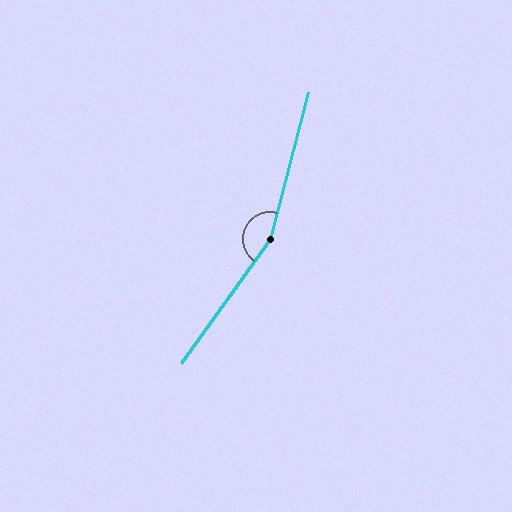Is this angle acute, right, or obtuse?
It is obtuse.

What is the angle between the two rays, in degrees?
Approximately 159 degrees.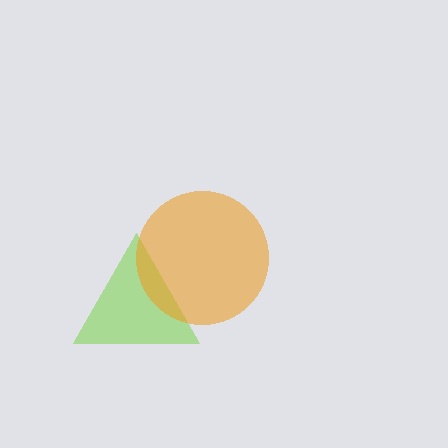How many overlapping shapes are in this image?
There are 2 overlapping shapes in the image.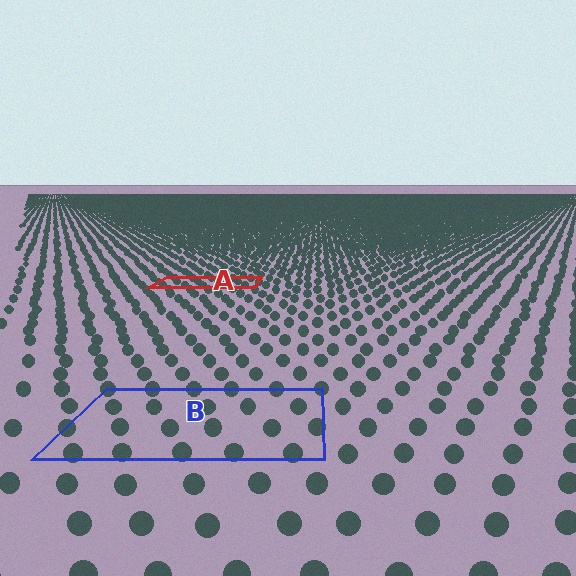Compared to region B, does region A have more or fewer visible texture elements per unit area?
Region A has more texture elements per unit area — they are packed more densely because it is farther away.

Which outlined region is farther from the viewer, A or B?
Region A is farther from the viewer — the texture elements inside it appear smaller and more densely packed.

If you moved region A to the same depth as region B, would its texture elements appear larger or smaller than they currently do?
They would appear larger. At a closer depth, the same texture elements are projected at a bigger on-screen size.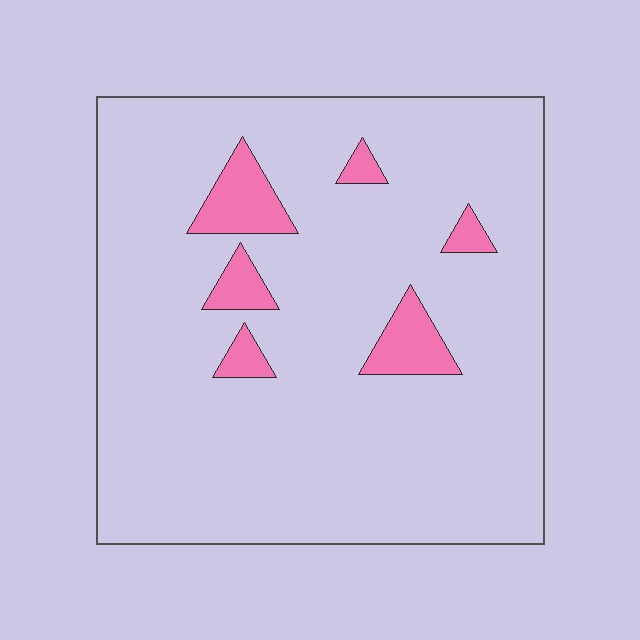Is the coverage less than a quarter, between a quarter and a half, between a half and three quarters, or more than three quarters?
Less than a quarter.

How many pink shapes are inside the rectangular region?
6.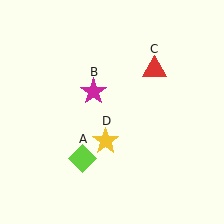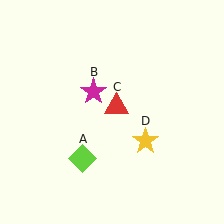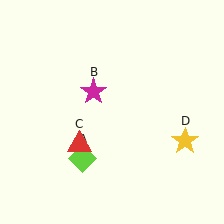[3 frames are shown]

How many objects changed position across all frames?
2 objects changed position: red triangle (object C), yellow star (object D).